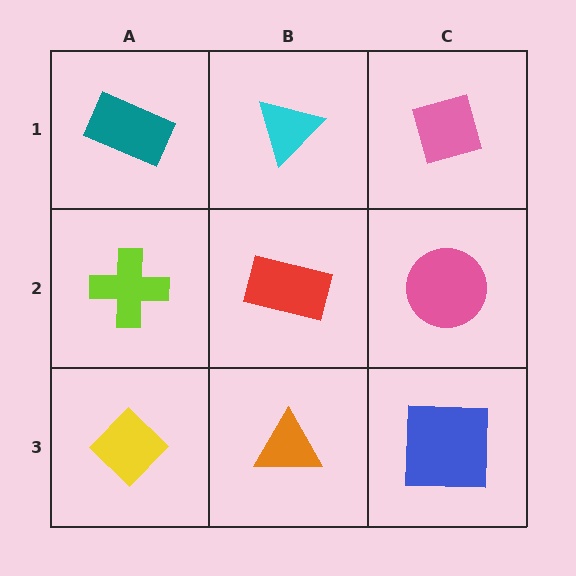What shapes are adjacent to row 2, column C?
A pink diamond (row 1, column C), a blue square (row 3, column C), a red rectangle (row 2, column B).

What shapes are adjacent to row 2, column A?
A teal rectangle (row 1, column A), a yellow diamond (row 3, column A), a red rectangle (row 2, column B).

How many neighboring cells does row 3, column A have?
2.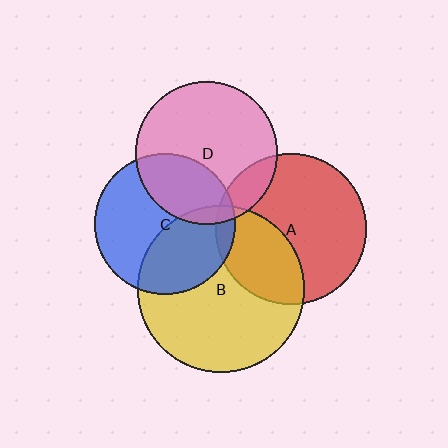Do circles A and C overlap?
Yes.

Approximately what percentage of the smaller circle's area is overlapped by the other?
Approximately 5%.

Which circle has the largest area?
Circle B (yellow).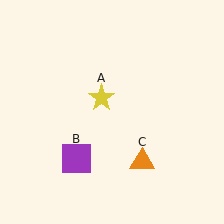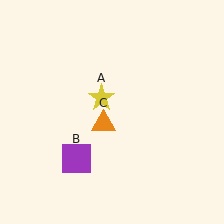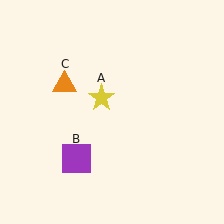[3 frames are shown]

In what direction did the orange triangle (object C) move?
The orange triangle (object C) moved up and to the left.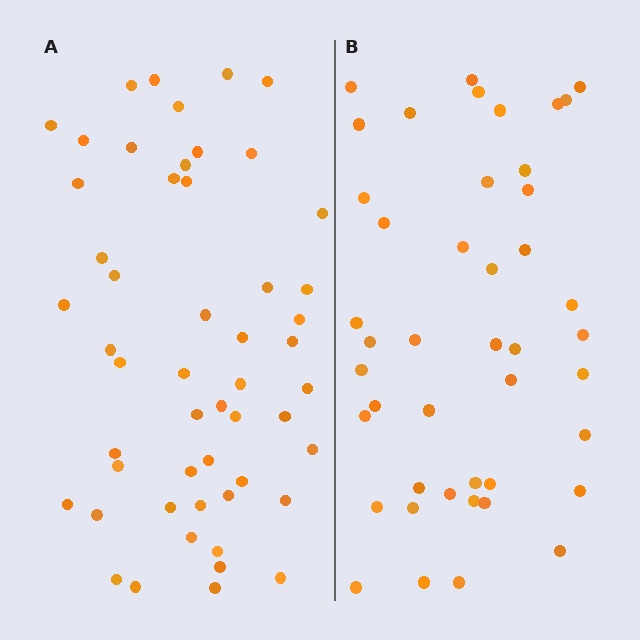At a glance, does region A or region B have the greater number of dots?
Region A (the left region) has more dots.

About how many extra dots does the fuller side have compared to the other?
Region A has roughly 8 or so more dots than region B.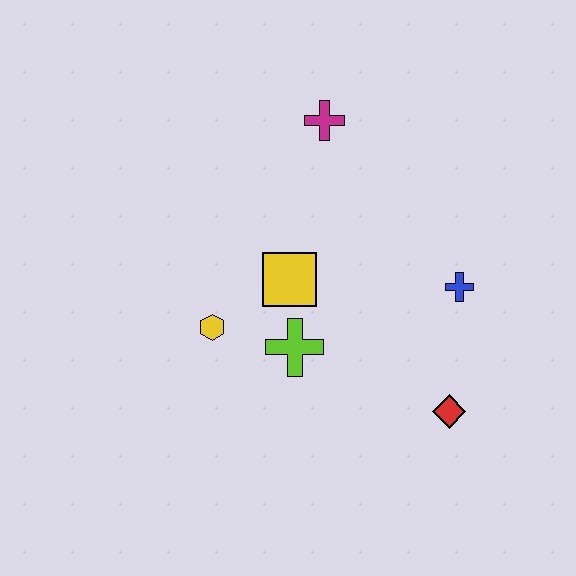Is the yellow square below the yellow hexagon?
No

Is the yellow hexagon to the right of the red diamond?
No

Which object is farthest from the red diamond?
The magenta cross is farthest from the red diamond.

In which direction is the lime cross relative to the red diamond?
The lime cross is to the left of the red diamond.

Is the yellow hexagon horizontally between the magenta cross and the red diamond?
No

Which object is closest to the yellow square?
The lime cross is closest to the yellow square.